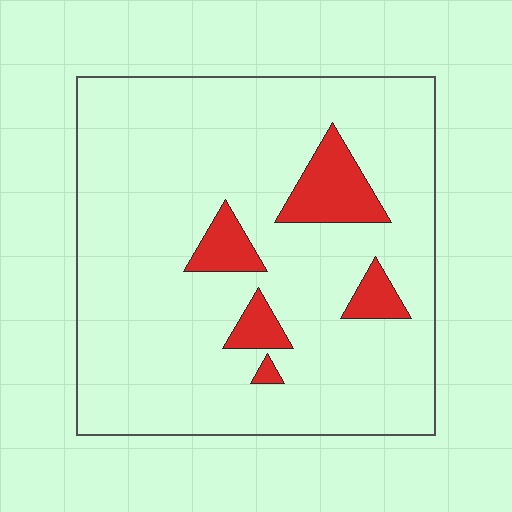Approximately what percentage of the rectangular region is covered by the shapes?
Approximately 10%.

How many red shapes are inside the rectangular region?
5.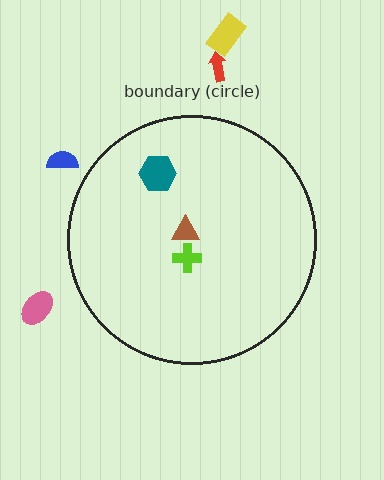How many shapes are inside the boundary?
3 inside, 4 outside.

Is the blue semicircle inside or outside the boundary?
Outside.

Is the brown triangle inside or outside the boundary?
Inside.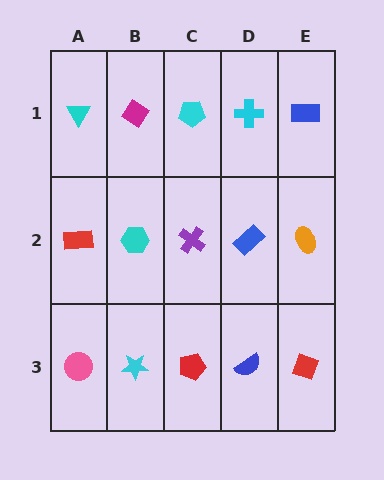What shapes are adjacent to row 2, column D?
A cyan cross (row 1, column D), a blue semicircle (row 3, column D), a purple cross (row 2, column C), an orange ellipse (row 2, column E).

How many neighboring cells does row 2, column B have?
4.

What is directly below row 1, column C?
A purple cross.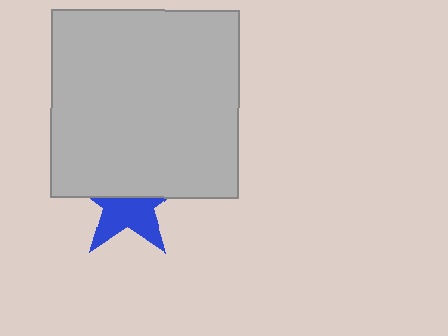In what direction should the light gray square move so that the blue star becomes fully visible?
The light gray square should move up. That is the shortest direction to clear the overlap and leave the blue star fully visible.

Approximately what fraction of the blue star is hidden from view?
Roughly 51% of the blue star is hidden behind the light gray square.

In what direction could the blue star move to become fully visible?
The blue star could move down. That would shift it out from behind the light gray square entirely.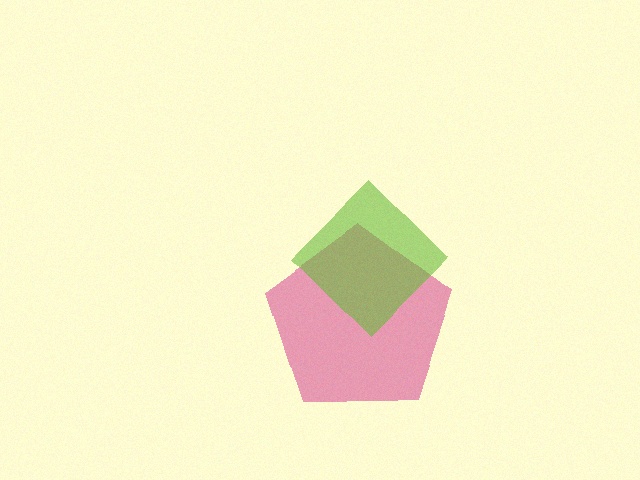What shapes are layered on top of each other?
The layered shapes are: a pink pentagon, a lime diamond.